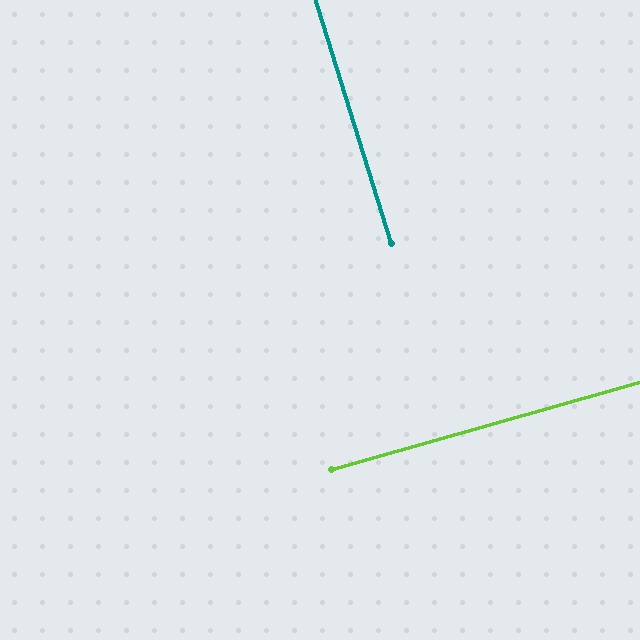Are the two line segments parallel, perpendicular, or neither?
Perpendicular — they meet at approximately 89°.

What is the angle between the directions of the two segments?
Approximately 89 degrees.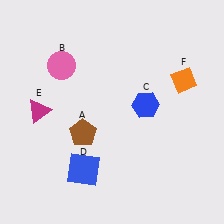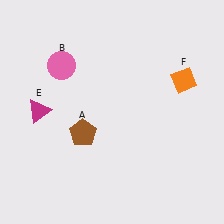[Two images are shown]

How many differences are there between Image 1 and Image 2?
There are 2 differences between the two images.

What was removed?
The blue hexagon (C), the blue square (D) were removed in Image 2.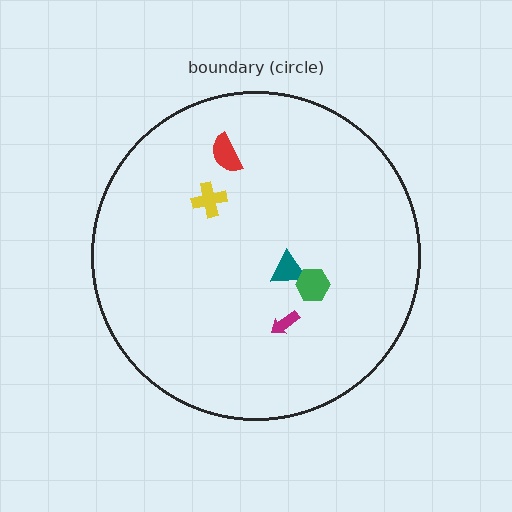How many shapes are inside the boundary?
5 inside, 0 outside.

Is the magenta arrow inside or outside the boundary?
Inside.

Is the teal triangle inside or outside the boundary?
Inside.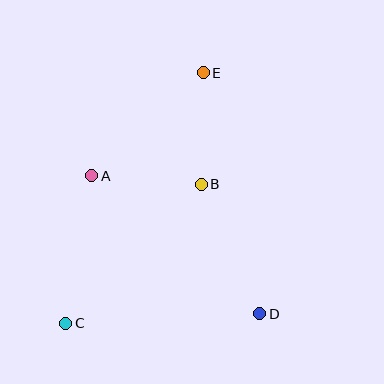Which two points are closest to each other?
Points A and B are closest to each other.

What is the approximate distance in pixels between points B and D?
The distance between B and D is approximately 142 pixels.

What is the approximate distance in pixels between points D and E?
The distance between D and E is approximately 248 pixels.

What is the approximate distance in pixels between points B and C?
The distance between B and C is approximately 194 pixels.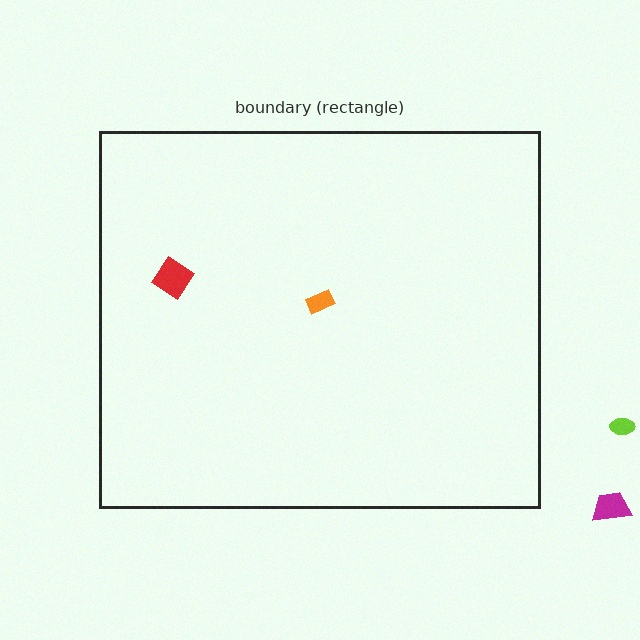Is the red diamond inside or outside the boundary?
Inside.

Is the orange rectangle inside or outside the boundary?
Inside.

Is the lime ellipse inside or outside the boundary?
Outside.